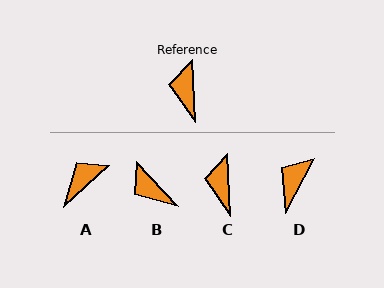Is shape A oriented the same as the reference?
No, it is off by about 50 degrees.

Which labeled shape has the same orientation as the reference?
C.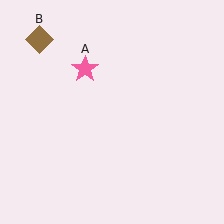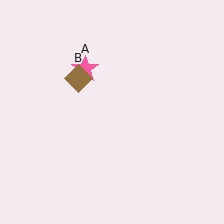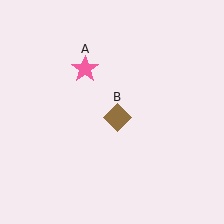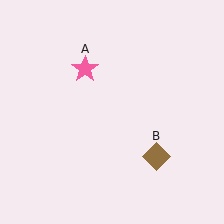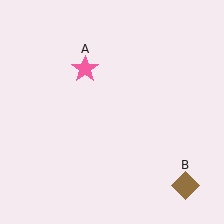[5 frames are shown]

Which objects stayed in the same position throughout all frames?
Pink star (object A) remained stationary.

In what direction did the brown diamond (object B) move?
The brown diamond (object B) moved down and to the right.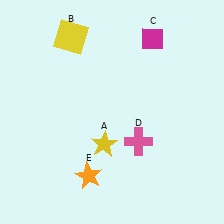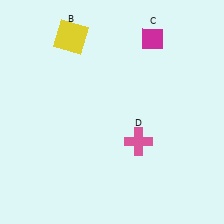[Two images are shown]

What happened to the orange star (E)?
The orange star (E) was removed in Image 2. It was in the bottom-left area of Image 1.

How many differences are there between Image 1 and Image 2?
There are 2 differences between the two images.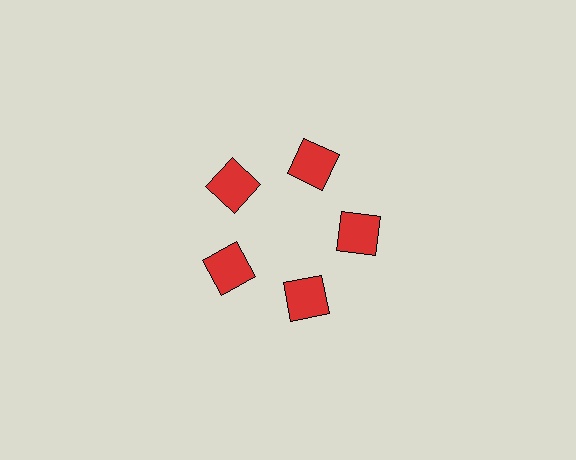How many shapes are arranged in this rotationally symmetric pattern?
There are 5 shapes, arranged in 5 groups of 1.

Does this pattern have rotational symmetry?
Yes, this pattern has 5-fold rotational symmetry. It looks the same after rotating 72 degrees around the center.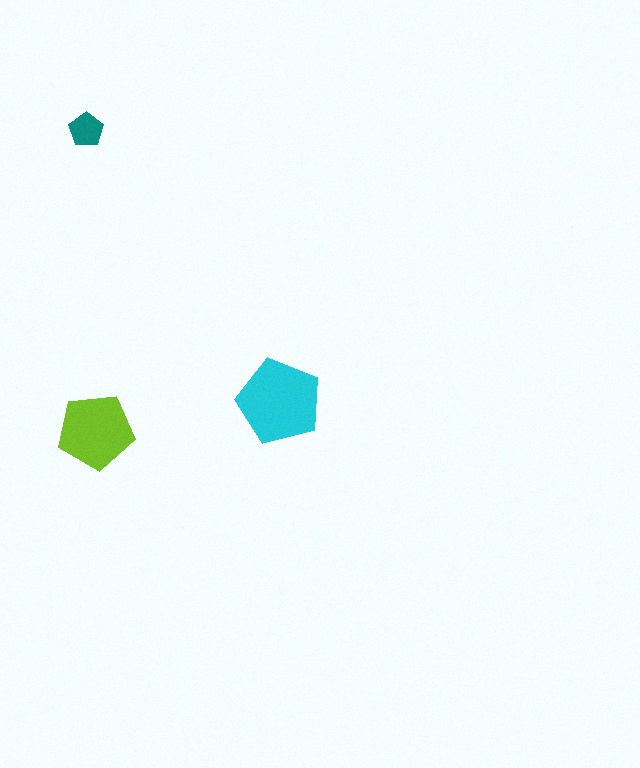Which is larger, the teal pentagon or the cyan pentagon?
The cyan one.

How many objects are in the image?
There are 3 objects in the image.